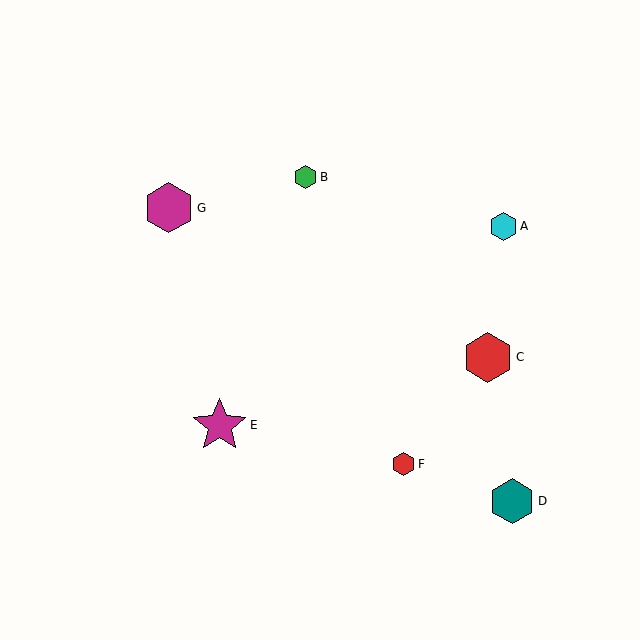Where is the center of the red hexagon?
The center of the red hexagon is at (488, 357).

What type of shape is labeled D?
Shape D is a teal hexagon.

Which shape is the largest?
The magenta star (labeled E) is the largest.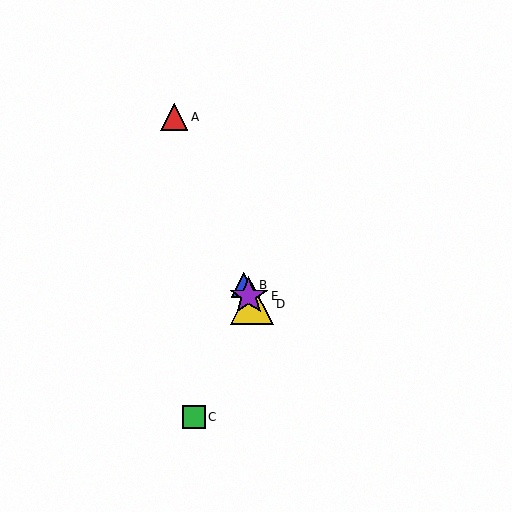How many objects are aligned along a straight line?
4 objects (A, B, D, E) are aligned along a straight line.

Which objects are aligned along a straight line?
Objects A, B, D, E are aligned along a straight line.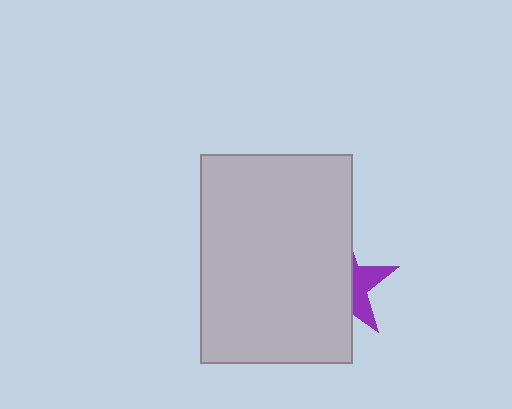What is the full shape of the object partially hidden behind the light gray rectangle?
The partially hidden object is a purple star.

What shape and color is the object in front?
The object in front is a light gray rectangle.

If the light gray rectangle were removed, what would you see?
You would see the complete purple star.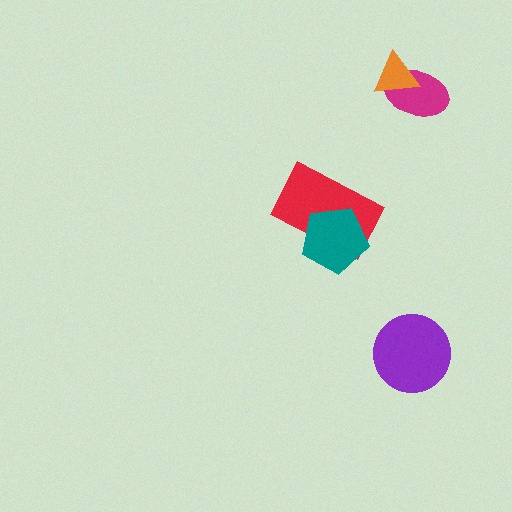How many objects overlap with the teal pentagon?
1 object overlaps with the teal pentagon.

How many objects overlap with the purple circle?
0 objects overlap with the purple circle.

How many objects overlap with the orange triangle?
1 object overlaps with the orange triangle.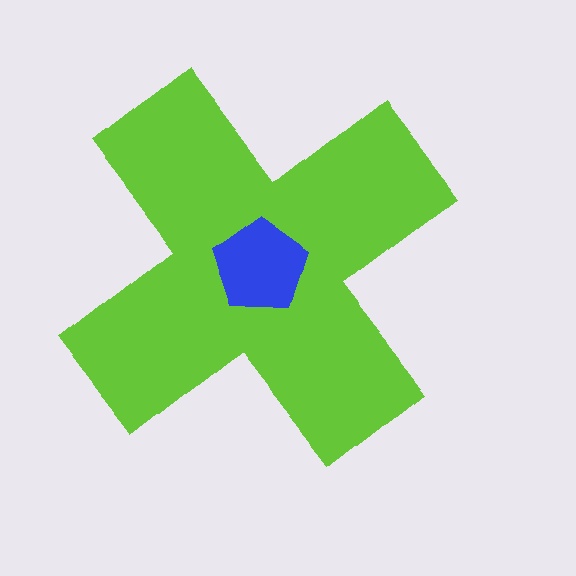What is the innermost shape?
The blue pentagon.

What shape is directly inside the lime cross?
The blue pentagon.